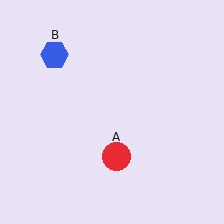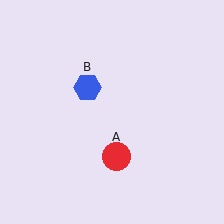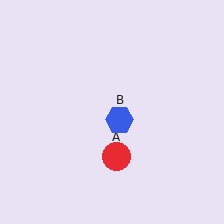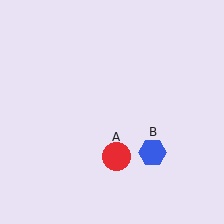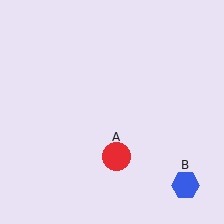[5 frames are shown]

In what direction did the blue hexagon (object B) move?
The blue hexagon (object B) moved down and to the right.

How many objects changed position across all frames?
1 object changed position: blue hexagon (object B).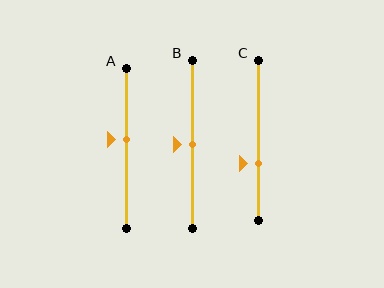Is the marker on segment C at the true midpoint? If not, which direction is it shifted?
No, the marker on segment C is shifted downward by about 14% of the segment length.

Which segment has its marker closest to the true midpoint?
Segment B has its marker closest to the true midpoint.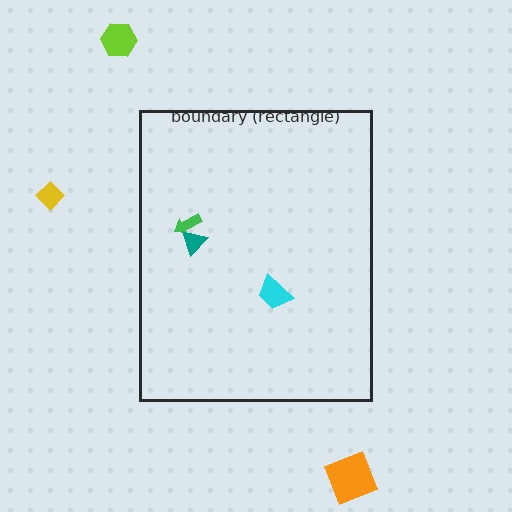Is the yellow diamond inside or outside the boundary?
Outside.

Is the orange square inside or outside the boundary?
Outside.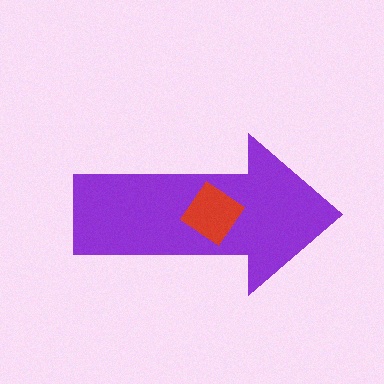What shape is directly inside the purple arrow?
The red diamond.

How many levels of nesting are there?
2.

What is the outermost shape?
The purple arrow.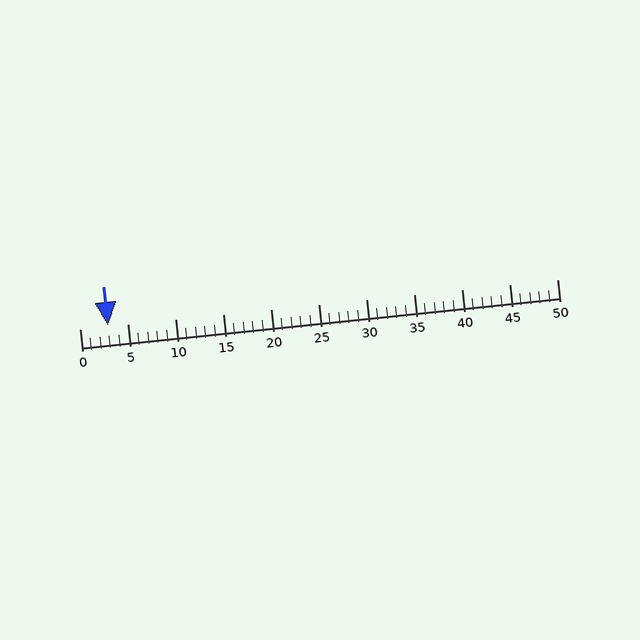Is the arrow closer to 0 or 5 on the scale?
The arrow is closer to 5.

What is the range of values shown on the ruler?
The ruler shows values from 0 to 50.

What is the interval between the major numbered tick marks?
The major tick marks are spaced 5 units apart.